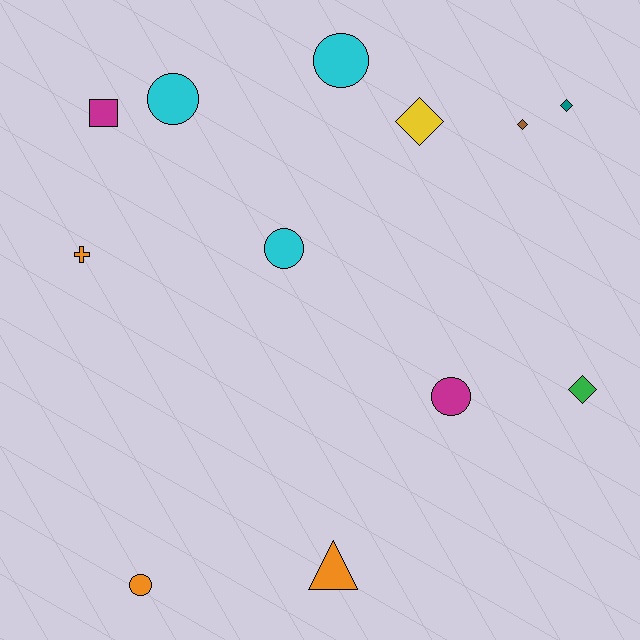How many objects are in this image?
There are 12 objects.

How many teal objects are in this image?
There is 1 teal object.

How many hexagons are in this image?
There are no hexagons.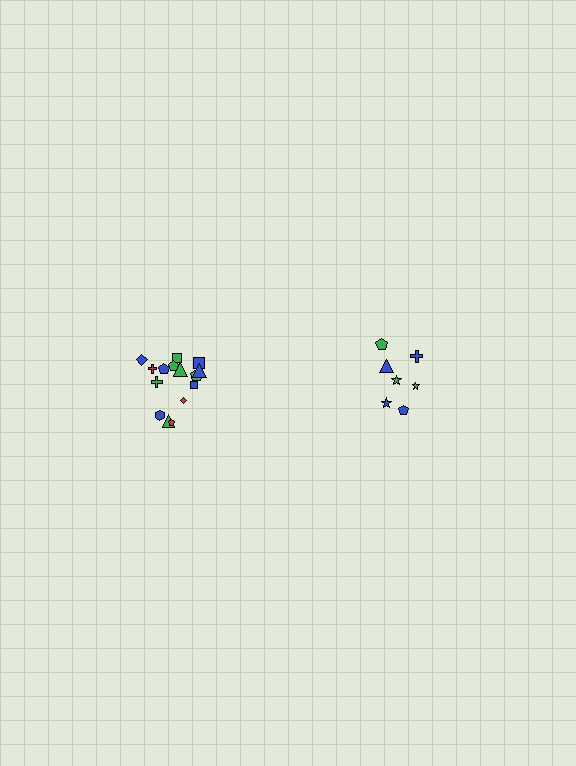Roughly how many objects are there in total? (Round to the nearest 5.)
Roughly 20 objects in total.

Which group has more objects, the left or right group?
The left group.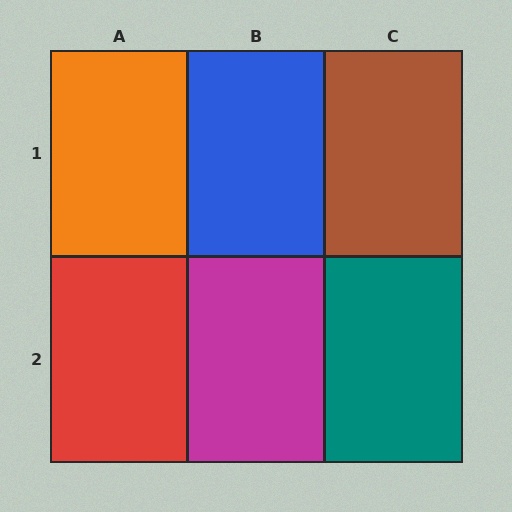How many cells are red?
1 cell is red.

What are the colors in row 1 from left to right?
Orange, blue, brown.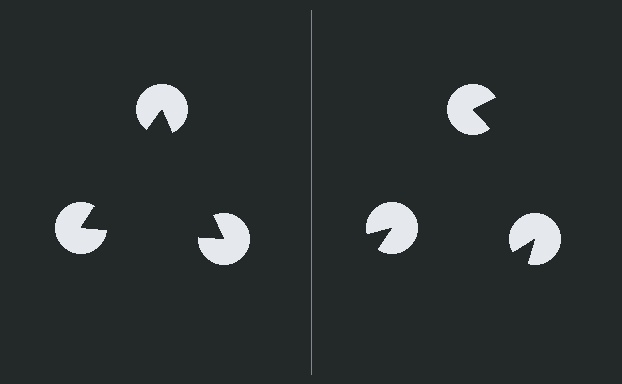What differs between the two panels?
The pac-man discs are positioned identically on both sides; only the wedge orientations differ. On the left they align to a triangle; on the right they are misaligned.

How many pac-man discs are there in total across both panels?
6 — 3 on each side.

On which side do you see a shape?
An illusory triangle appears on the left side. On the right side the wedge cuts are rotated, so no coherent shape forms.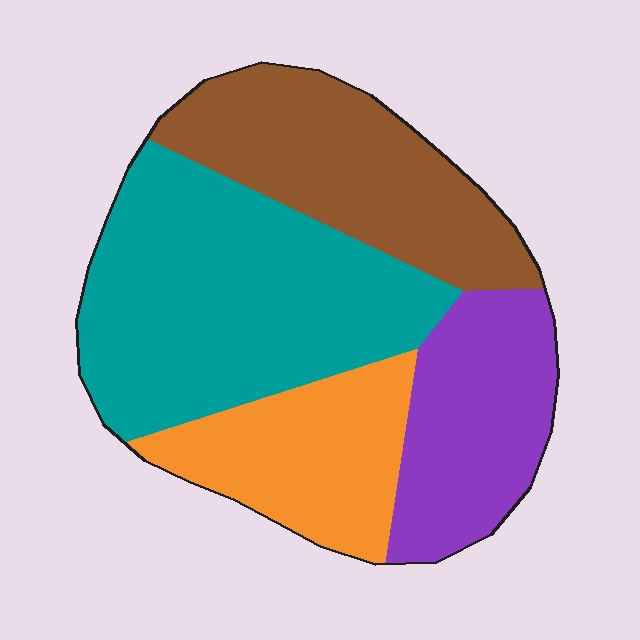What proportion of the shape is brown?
Brown takes up about one quarter (1/4) of the shape.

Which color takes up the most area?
Teal, at roughly 40%.